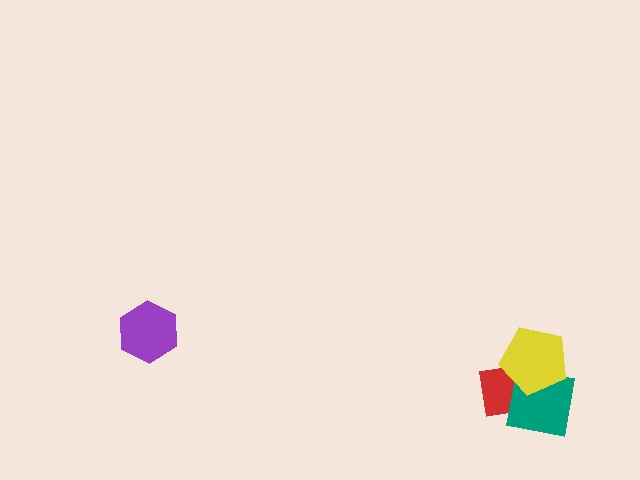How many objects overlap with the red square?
2 objects overlap with the red square.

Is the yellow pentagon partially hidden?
No, no other shape covers it.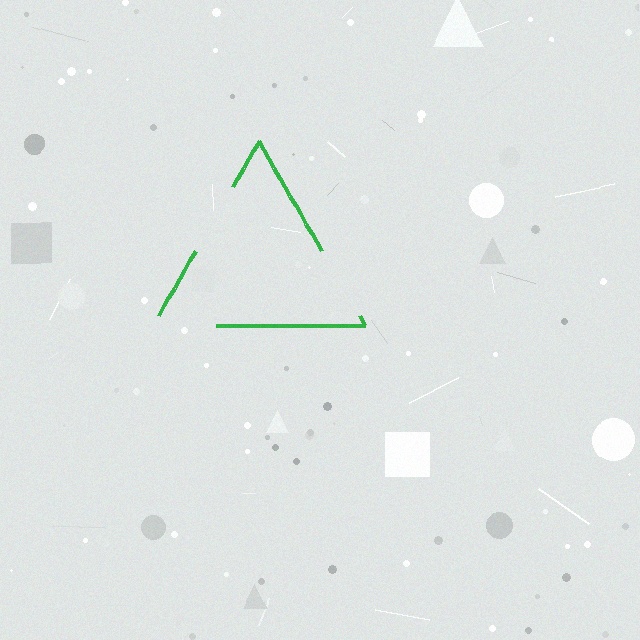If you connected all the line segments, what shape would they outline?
They would outline a triangle.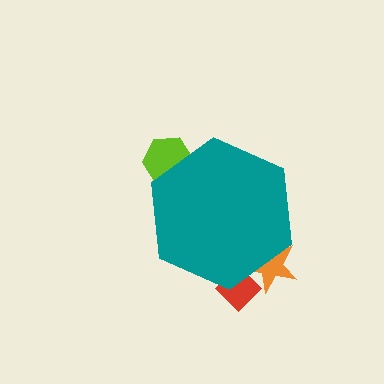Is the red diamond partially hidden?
Yes, the red diamond is partially hidden behind the teal hexagon.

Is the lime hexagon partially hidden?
Yes, the lime hexagon is partially hidden behind the teal hexagon.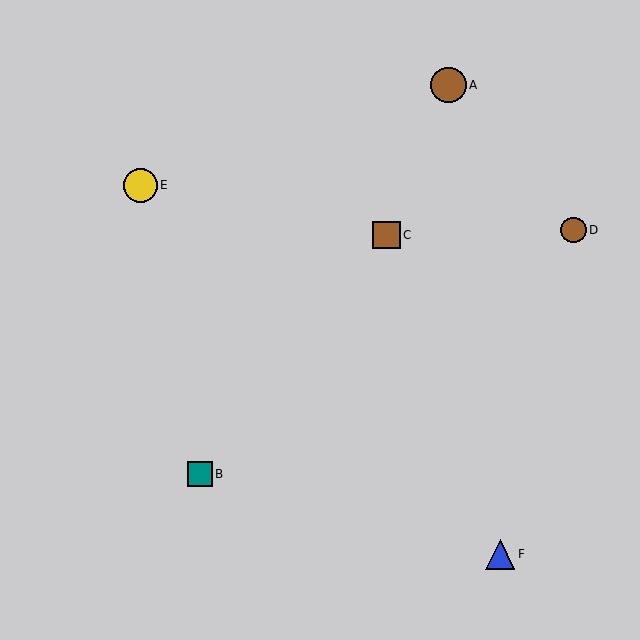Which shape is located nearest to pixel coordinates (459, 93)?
The brown circle (labeled A) at (449, 85) is nearest to that location.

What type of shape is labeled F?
Shape F is a blue triangle.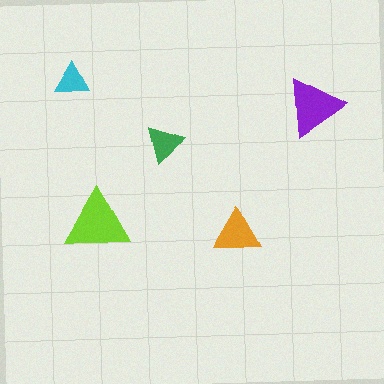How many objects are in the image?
There are 5 objects in the image.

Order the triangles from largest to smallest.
the lime one, the purple one, the orange one, the green one, the cyan one.